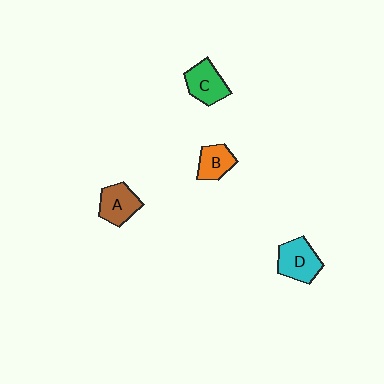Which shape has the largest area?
Shape D (cyan).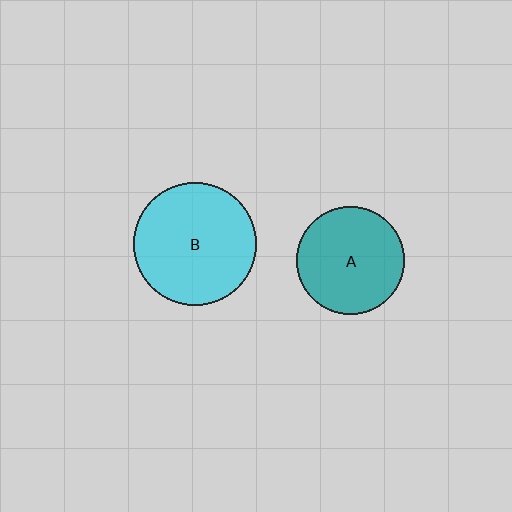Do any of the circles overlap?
No, none of the circles overlap.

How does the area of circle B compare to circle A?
Approximately 1.3 times.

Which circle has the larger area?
Circle B (cyan).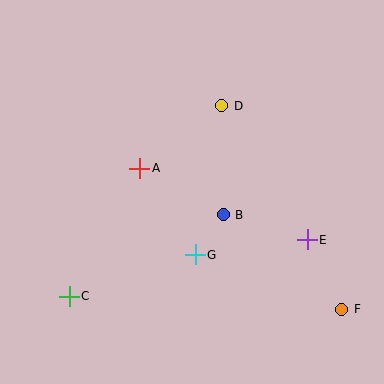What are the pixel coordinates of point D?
Point D is at (222, 106).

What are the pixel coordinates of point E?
Point E is at (307, 240).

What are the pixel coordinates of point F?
Point F is at (342, 309).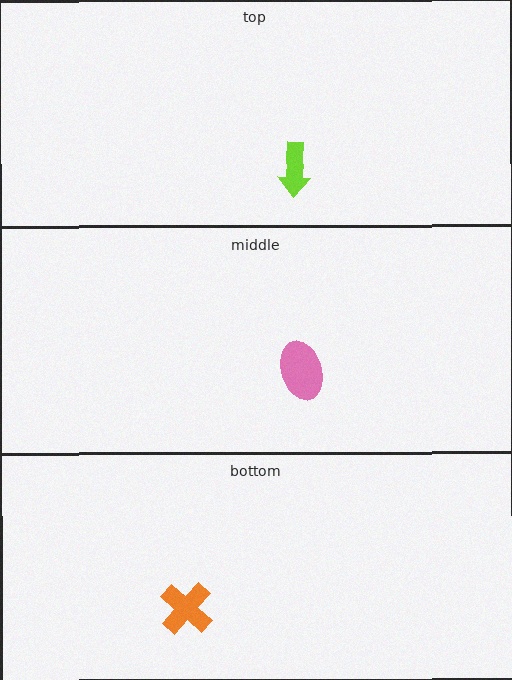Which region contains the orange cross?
The bottom region.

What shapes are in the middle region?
The pink ellipse.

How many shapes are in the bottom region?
1.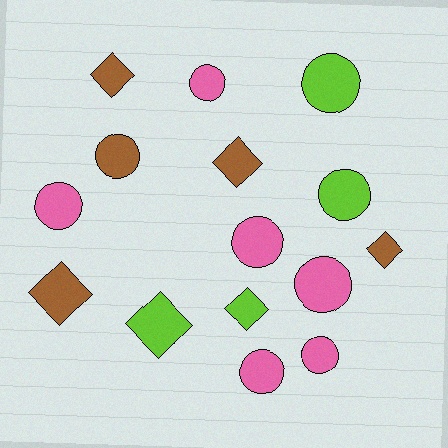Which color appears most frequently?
Pink, with 6 objects.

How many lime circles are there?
There are 2 lime circles.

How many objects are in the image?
There are 15 objects.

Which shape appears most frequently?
Circle, with 9 objects.